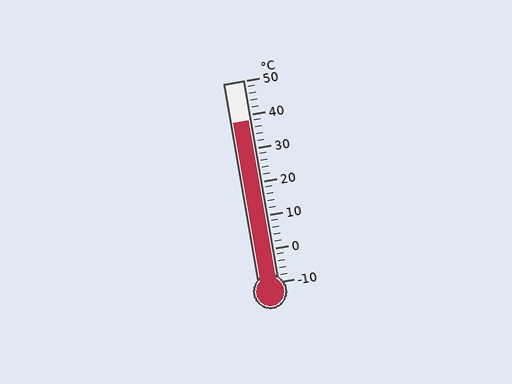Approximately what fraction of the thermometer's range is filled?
The thermometer is filled to approximately 80% of its range.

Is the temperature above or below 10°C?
The temperature is above 10°C.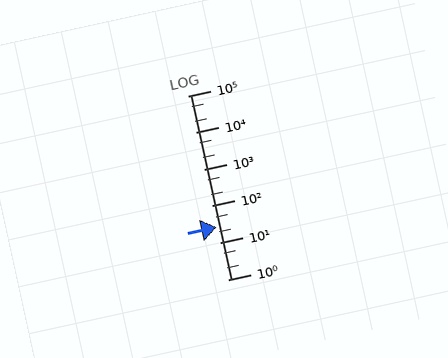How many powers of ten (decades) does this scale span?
The scale spans 5 decades, from 1 to 100000.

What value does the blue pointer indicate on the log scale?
The pointer indicates approximately 26.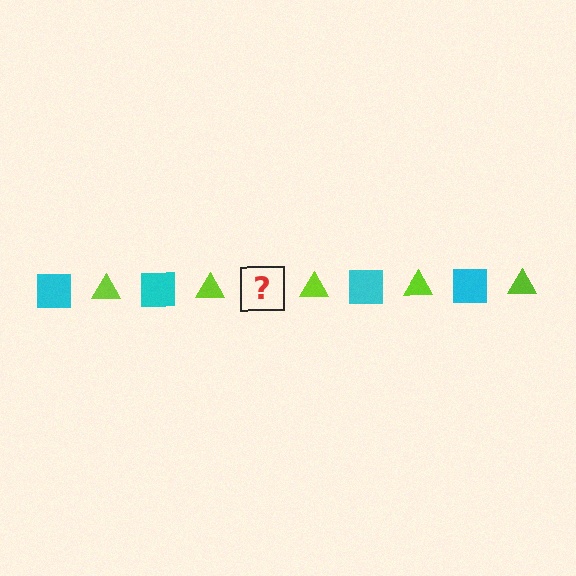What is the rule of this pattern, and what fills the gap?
The rule is that the pattern alternates between cyan square and lime triangle. The gap should be filled with a cyan square.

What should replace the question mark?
The question mark should be replaced with a cyan square.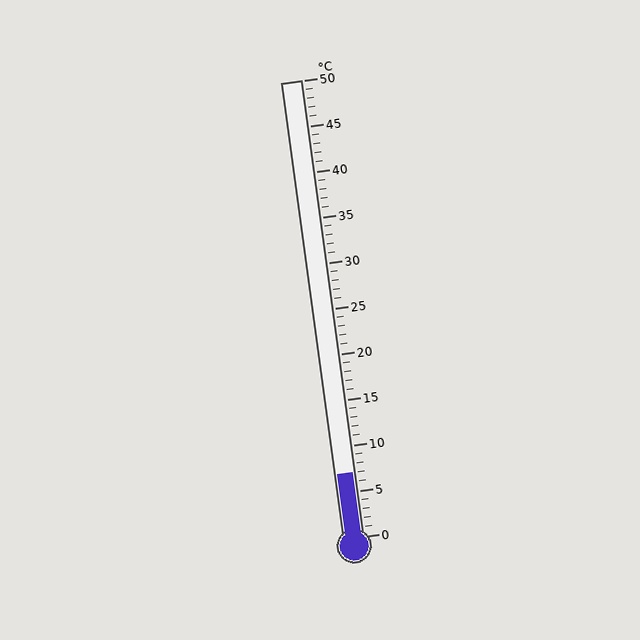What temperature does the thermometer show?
The thermometer shows approximately 7°C.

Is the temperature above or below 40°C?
The temperature is below 40°C.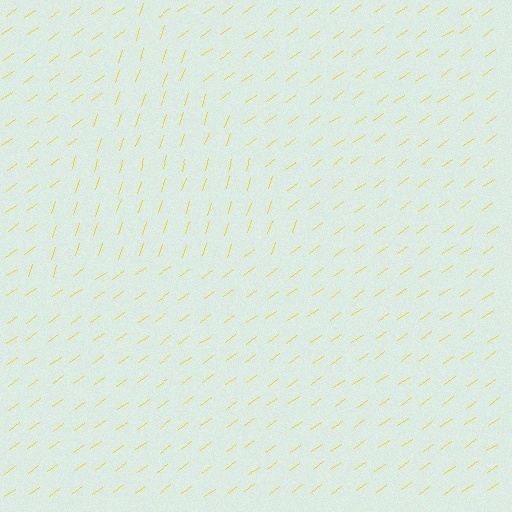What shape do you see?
I see a triangle.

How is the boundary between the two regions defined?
The boundary is defined purely by a change in line orientation (approximately 36 degrees difference). All lines are the same color and thickness.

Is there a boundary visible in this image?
Yes, there is a texture boundary formed by a change in line orientation.